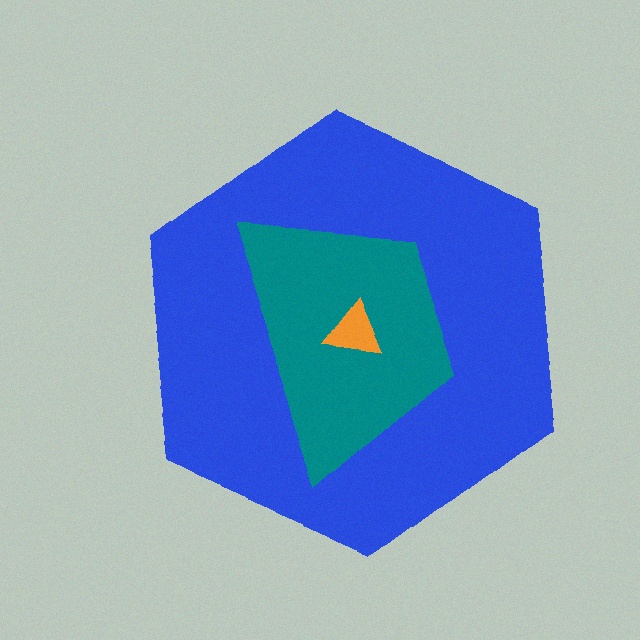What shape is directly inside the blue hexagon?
The teal trapezoid.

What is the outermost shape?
The blue hexagon.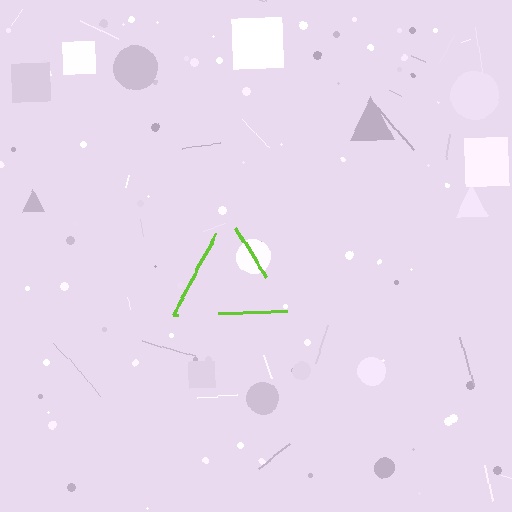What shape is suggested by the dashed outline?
The dashed outline suggests a triangle.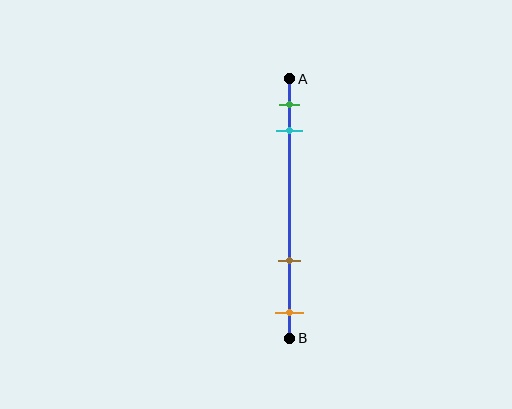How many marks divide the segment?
There are 4 marks dividing the segment.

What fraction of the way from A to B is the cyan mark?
The cyan mark is approximately 20% (0.2) of the way from A to B.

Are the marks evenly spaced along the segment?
No, the marks are not evenly spaced.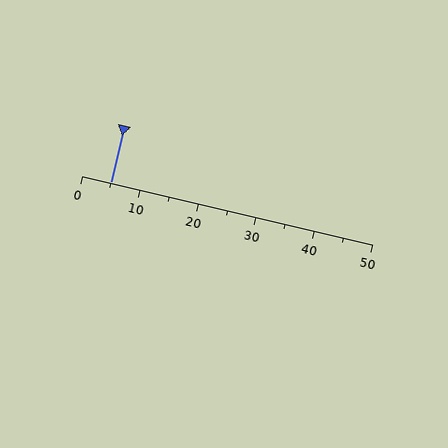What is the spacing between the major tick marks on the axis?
The major ticks are spaced 10 apart.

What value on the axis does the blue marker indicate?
The marker indicates approximately 5.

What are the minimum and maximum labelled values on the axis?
The axis runs from 0 to 50.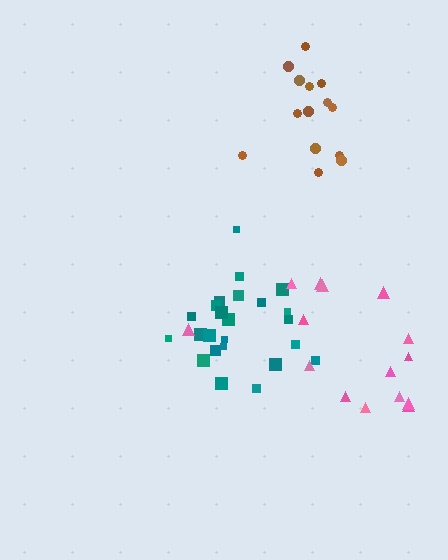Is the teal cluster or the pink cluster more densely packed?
Teal.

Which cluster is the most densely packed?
Teal.